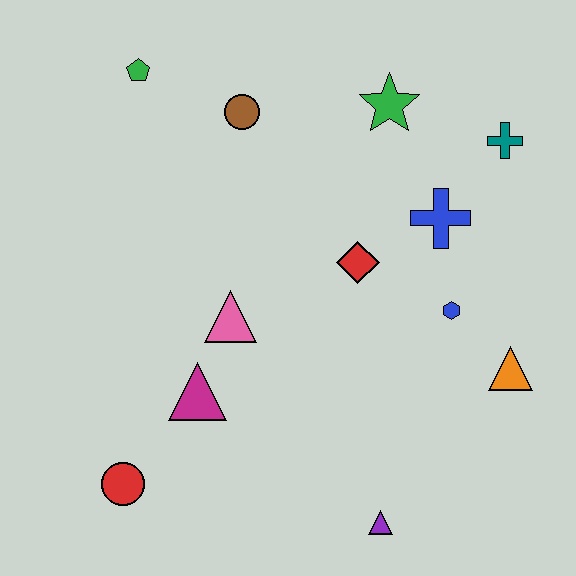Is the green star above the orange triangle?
Yes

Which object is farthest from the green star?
The red circle is farthest from the green star.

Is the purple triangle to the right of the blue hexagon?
No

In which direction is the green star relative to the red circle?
The green star is above the red circle.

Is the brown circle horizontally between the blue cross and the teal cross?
No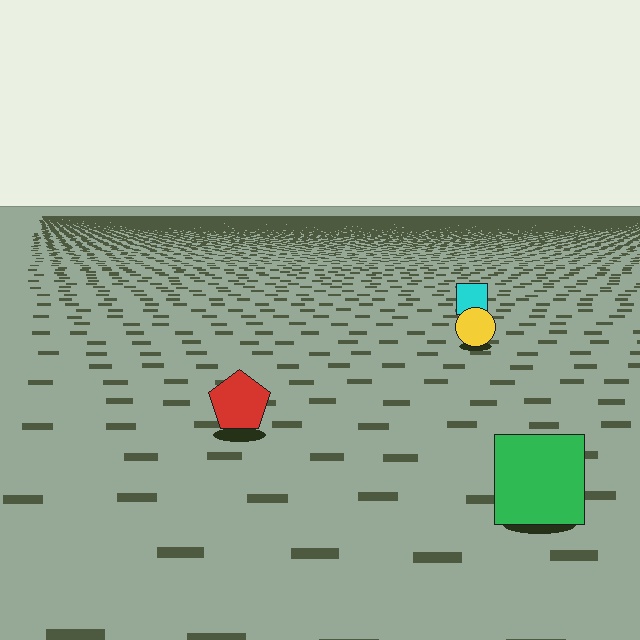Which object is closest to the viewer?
The green square is closest. The texture marks near it are larger and more spread out.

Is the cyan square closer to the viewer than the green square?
No. The green square is closer — you can tell from the texture gradient: the ground texture is coarser near it.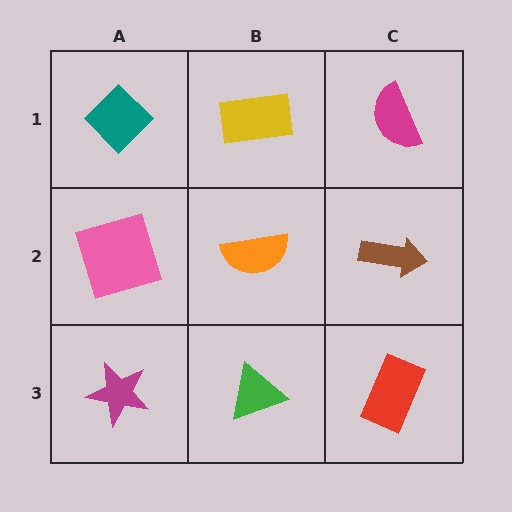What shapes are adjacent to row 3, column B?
An orange semicircle (row 2, column B), a magenta star (row 3, column A), a red rectangle (row 3, column C).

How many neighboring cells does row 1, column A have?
2.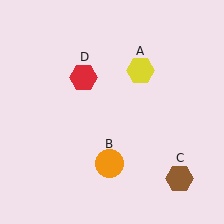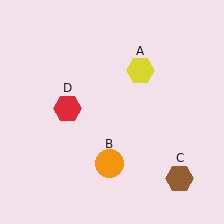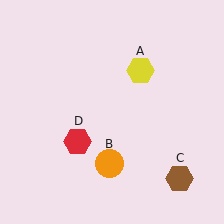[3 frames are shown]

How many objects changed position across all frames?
1 object changed position: red hexagon (object D).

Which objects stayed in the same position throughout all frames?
Yellow hexagon (object A) and orange circle (object B) and brown hexagon (object C) remained stationary.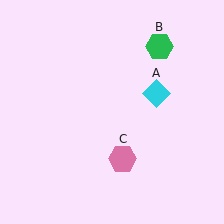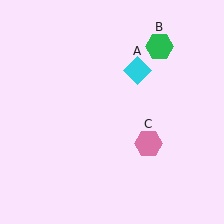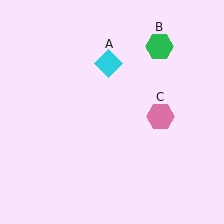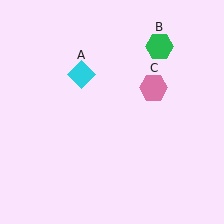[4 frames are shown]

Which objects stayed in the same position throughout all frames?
Green hexagon (object B) remained stationary.